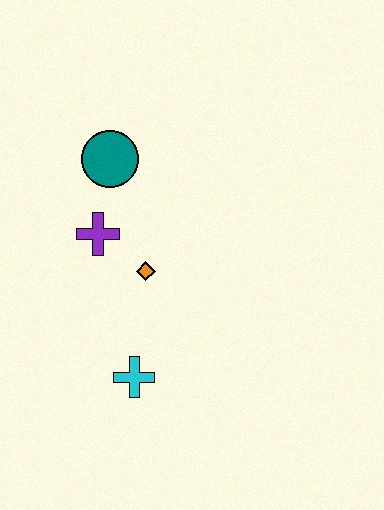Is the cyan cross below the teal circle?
Yes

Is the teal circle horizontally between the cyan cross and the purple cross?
Yes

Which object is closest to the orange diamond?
The purple cross is closest to the orange diamond.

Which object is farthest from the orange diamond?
The teal circle is farthest from the orange diamond.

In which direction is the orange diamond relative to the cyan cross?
The orange diamond is above the cyan cross.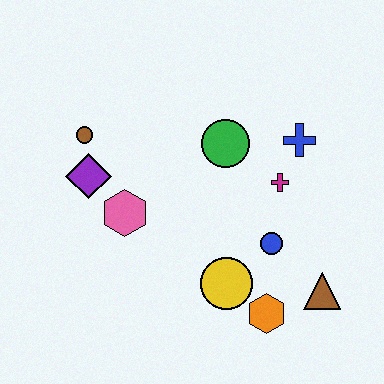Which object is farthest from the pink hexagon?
The brown triangle is farthest from the pink hexagon.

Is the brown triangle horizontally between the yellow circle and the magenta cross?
No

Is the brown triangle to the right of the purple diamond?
Yes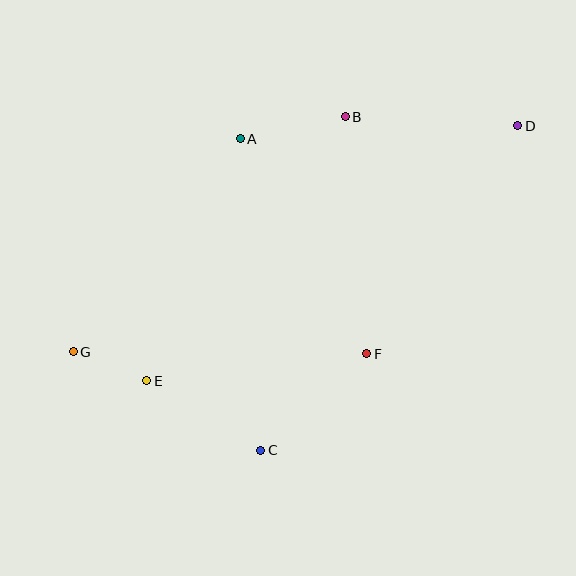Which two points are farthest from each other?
Points D and G are farthest from each other.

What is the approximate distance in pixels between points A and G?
The distance between A and G is approximately 271 pixels.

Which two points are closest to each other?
Points E and G are closest to each other.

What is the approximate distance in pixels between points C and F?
The distance between C and F is approximately 143 pixels.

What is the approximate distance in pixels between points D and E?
The distance between D and E is approximately 450 pixels.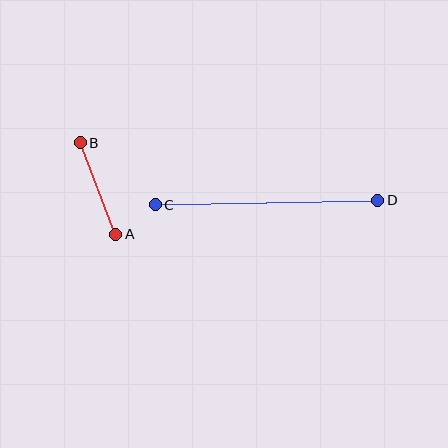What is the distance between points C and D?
The distance is approximately 222 pixels.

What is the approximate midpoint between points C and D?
The midpoint is at approximately (266, 202) pixels.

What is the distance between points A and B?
The distance is approximately 98 pixels.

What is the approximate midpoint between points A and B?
The midpoint is at approximately (98, 188) pixels.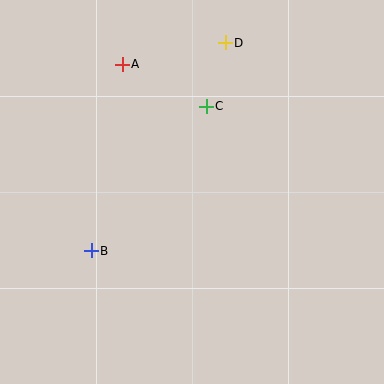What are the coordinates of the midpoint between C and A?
The midpoint between C and A is at (164, 85).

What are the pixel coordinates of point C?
Point C is at (206, 106).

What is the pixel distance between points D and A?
The distance between D and A is 105 pixels.